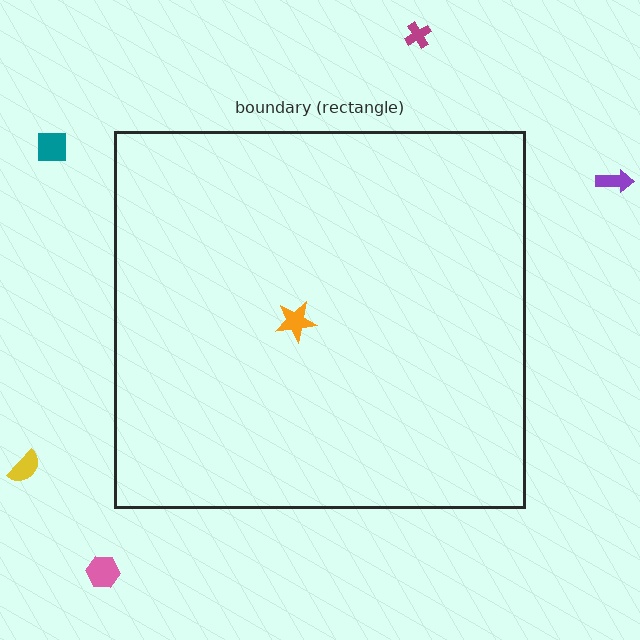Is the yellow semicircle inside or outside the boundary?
Outside.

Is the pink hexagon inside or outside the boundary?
Outside.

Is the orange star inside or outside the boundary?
Inside.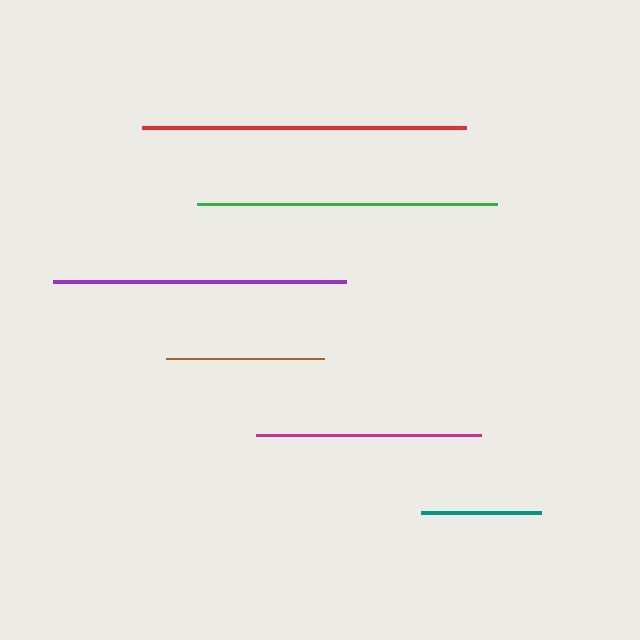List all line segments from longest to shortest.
From longest to shortest: red, green, purple, magenta, brown, teal.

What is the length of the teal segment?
The teal segment is approximately 120 pixels long.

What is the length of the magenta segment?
The magenta segment is approximately 225 pixels long.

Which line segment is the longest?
The red line is the longest at approximately 323 pixels.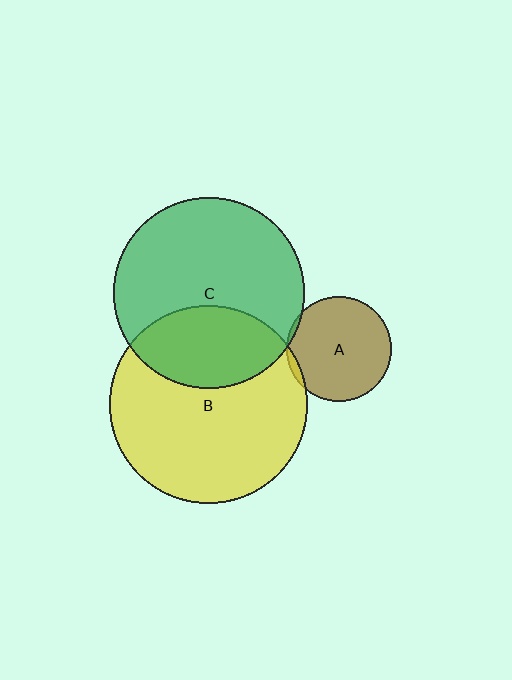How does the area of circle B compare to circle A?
Approximately 3.5 times.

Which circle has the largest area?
Circle B (yellow).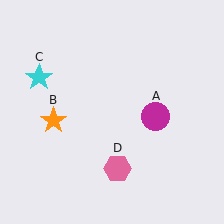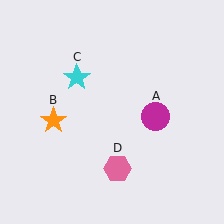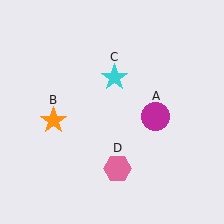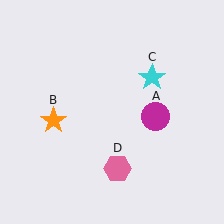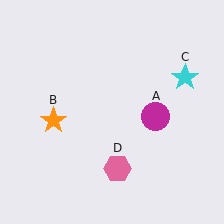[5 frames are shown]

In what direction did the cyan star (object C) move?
The cyan star (object C) moved right.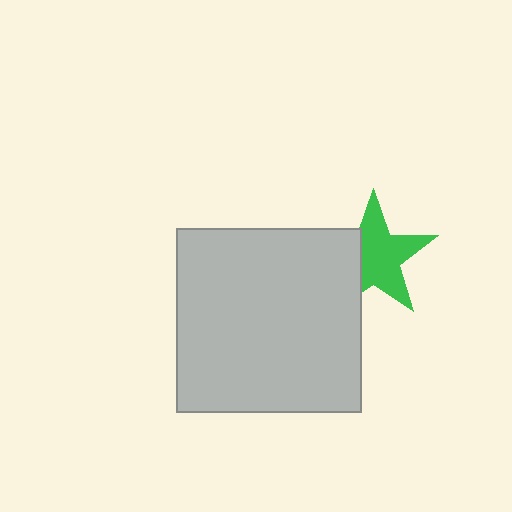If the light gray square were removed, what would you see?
You would see the complete green star.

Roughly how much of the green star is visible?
Most of it is visible (roughly 68%).